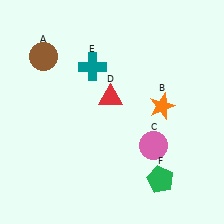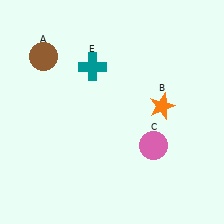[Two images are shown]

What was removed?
The red triangle (D), the green pentagon (F) were removed in Image 2.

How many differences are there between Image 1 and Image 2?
There are 2 differences between the two images.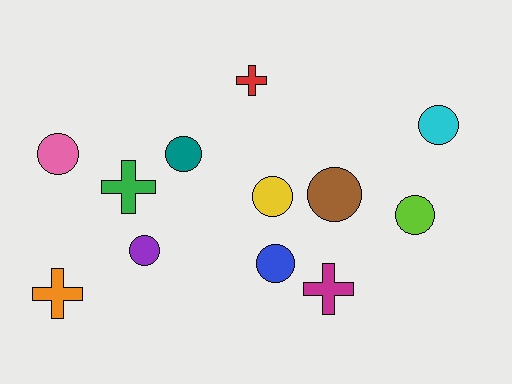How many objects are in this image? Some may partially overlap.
There are 12 objects.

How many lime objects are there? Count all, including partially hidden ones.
There is 1 lime object.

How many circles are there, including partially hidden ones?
There are 8 circles.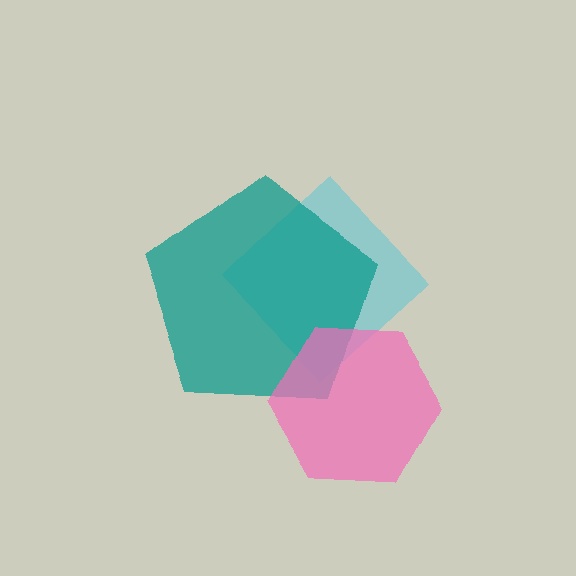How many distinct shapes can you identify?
There are 3 distinct shapes: a cyan diamond, a teal pentagon, a pink hexagon.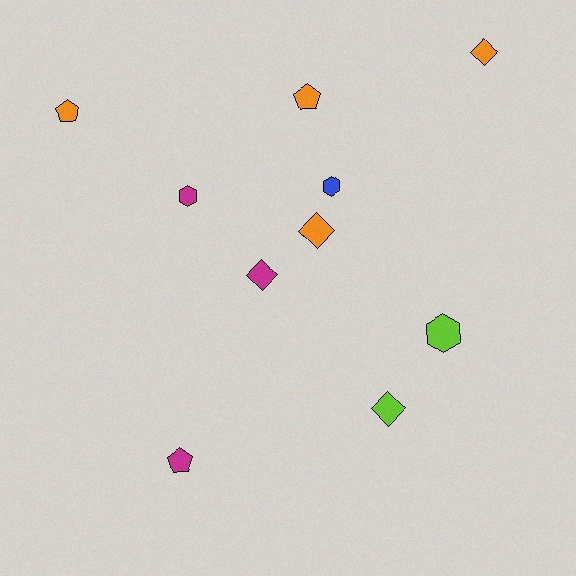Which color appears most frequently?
Orange, with 4 objects.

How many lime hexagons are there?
There is 1 lime hexagon.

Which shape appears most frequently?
Diamond, with 4 objects.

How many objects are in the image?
There are 10 objects.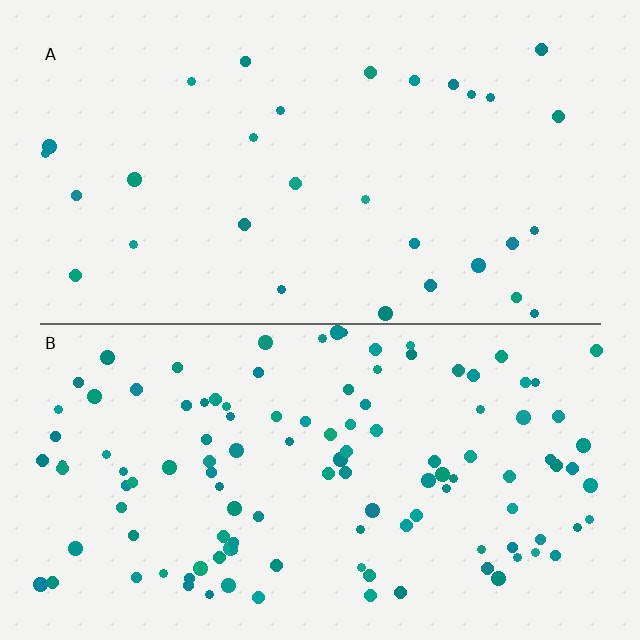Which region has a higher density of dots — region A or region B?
B (the bottom).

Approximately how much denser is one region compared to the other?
Approximately 3.8× — region B over region A.